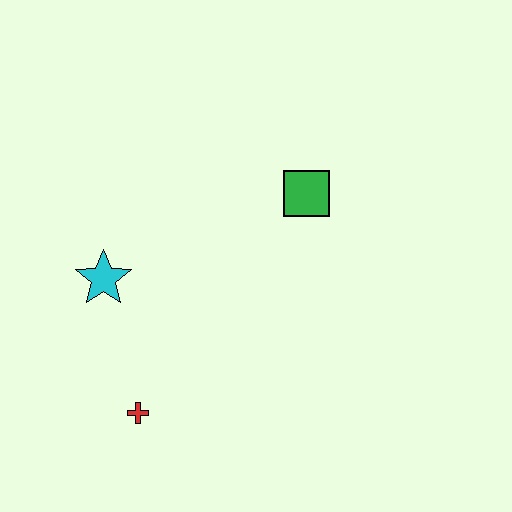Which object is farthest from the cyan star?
The green square is farthest from the cyan star.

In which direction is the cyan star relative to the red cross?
The cyan star is above the red cross.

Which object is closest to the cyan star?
The red cross is closest to the cyan star.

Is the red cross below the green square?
Yes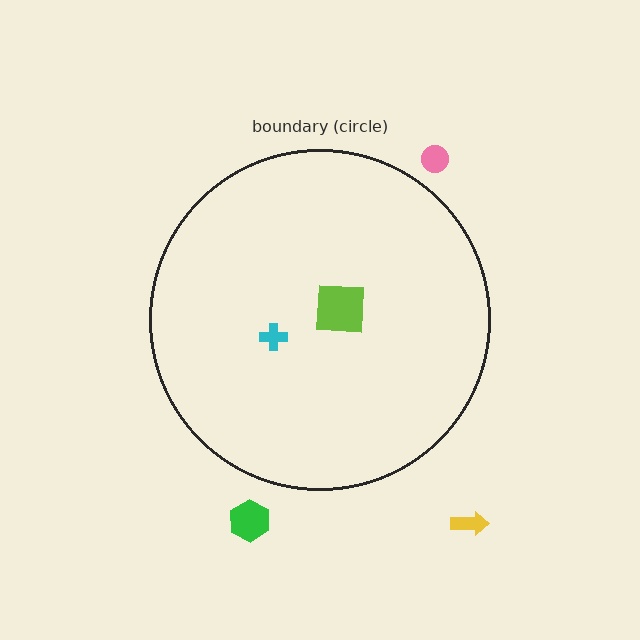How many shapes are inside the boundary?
2 inside, 3 outside.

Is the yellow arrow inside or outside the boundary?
Outside.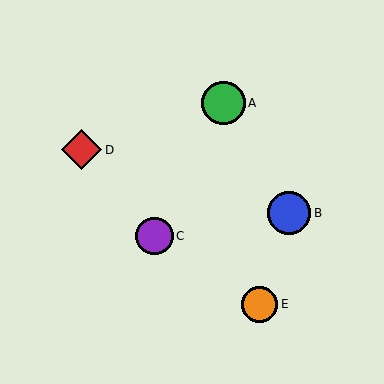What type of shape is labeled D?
Shape D is a red diamond.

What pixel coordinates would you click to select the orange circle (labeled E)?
Click at (259, 304) to select the orange circle E.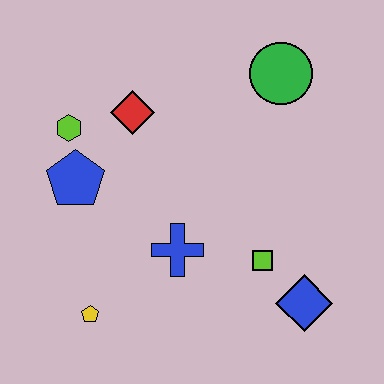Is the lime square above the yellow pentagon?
Yes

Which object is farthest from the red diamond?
The blue diamond is farthest from the red diamond.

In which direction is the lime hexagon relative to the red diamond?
The lime hexagon is to the left of the red diamond.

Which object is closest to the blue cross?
The lime square is closest to the blue cross.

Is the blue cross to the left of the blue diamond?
Yes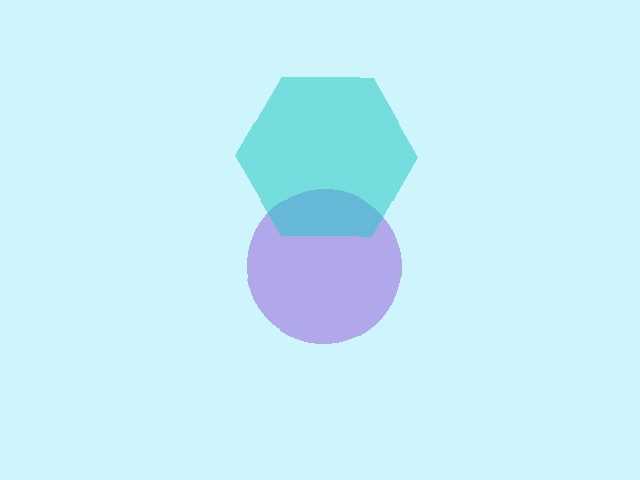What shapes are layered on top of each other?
The layered shapes are: a purple circle, a cyan hexagon.